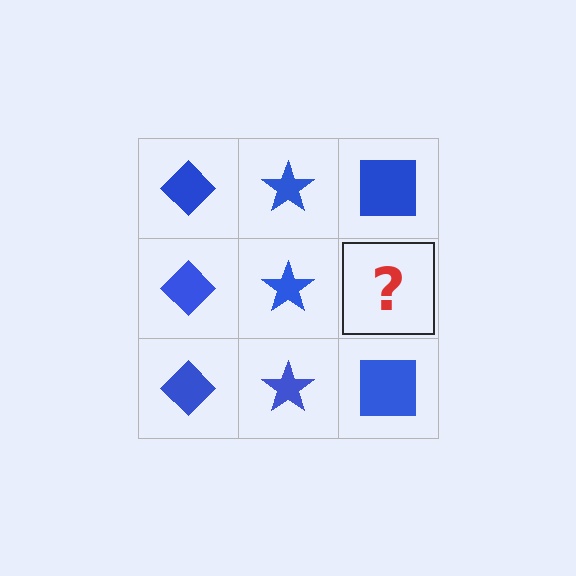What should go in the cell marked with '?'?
The missing cell should contain a blue square.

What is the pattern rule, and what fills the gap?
The rule is that each column has a consistent shape. The gap should be filled with a blue square.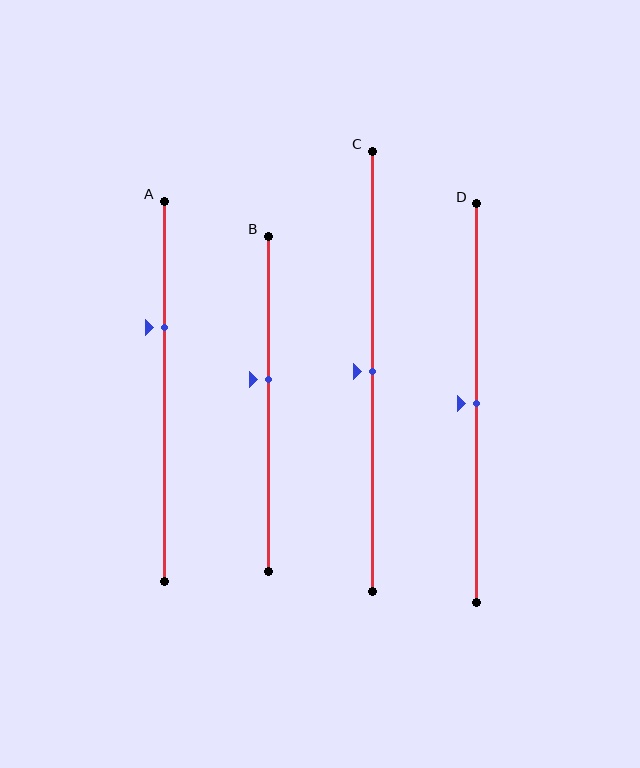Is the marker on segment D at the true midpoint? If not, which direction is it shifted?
Yes, the marker on segment D is at the true midpoint.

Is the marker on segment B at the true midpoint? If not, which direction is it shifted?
No, the marker on segment B is shifted upward by about 7% of the segment length.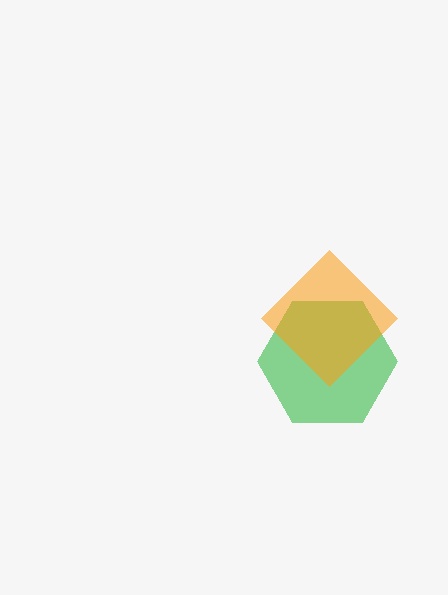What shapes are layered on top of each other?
The layered shapes are: a green hexagon, an orange diamond.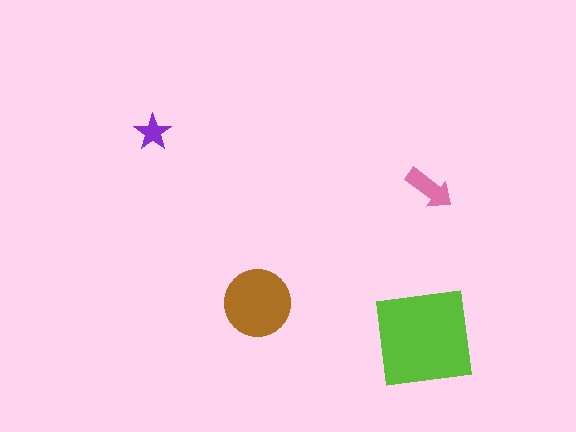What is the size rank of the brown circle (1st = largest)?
2nd.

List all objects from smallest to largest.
The purple star, the pink arrow, the brown circle, the lime square.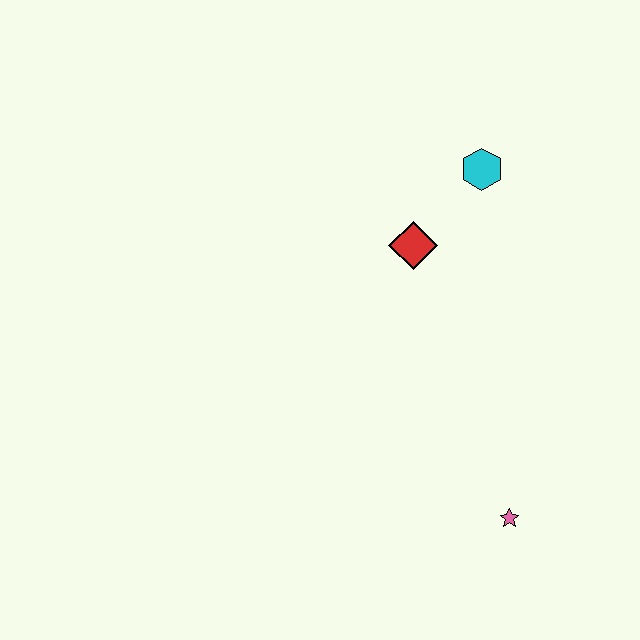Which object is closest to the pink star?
The red diamond is closest to the pink star.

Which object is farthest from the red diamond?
The pink star is farthest from the red diamond.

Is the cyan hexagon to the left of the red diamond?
No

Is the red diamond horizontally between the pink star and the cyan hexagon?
No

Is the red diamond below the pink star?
No